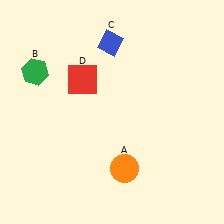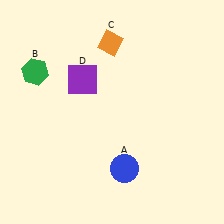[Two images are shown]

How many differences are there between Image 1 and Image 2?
There are 3 differences between the two images.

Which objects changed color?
A changed from orange to blue. C changed from blue to orange. D changed from red to purple.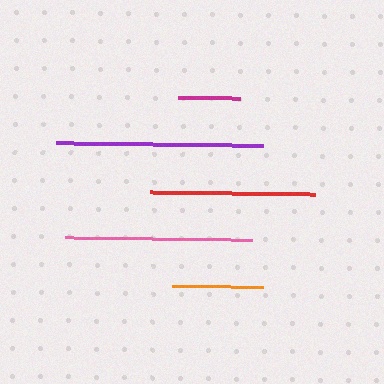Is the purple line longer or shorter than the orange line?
The purple line is longer than the orange line.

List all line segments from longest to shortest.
From longest to shortest: purple, pink, red, orange, magenta.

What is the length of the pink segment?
The pink segment is approximately 187 pixels long.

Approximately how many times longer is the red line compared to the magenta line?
The red line is approximately 2.7 times the length of the magenta line.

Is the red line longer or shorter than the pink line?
The pink line is longer than the red line.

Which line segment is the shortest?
The magenta line is the shortest at approximately 62 pixels.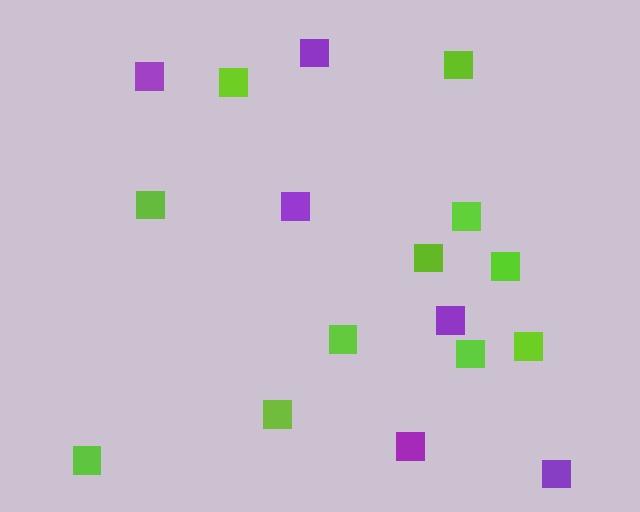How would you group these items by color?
There are 2 groups: one group of lime squares (11) and one group of purple squares (6).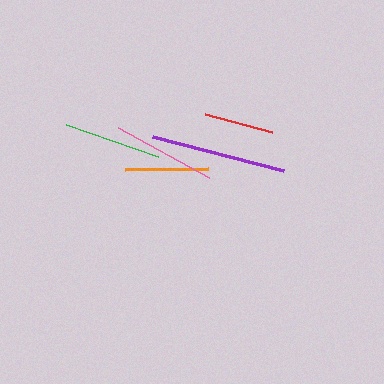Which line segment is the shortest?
The red line is the shortest at approximately 70 pixels.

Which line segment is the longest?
The purple line is the longest at approximately 135 pixels.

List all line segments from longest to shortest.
From longest to shortest: purple, pink, green, orange, red.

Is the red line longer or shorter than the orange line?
The orange line is longer than the red line.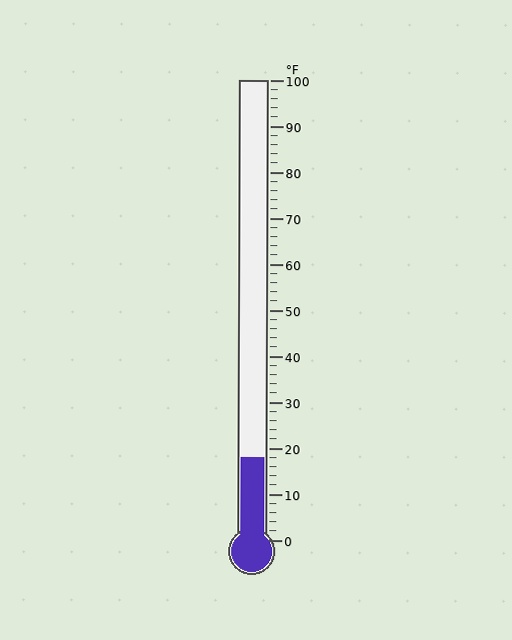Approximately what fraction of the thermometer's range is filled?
The thermometer is filled to approximately 20% of its range.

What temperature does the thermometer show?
The thermometer shows approximately 18°F.